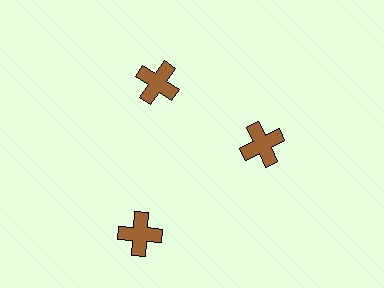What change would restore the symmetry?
The symmetry would be restored by moving it inward, back onto the ring so that all 3 crosses sit at equal angles and equal distance from the center.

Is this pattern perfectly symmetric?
No. The 3 brown crosses are arranged in a ring, but one element near the 7 o'clock position is pushed outward from the center, breaking the 3-fold rotational symmetry.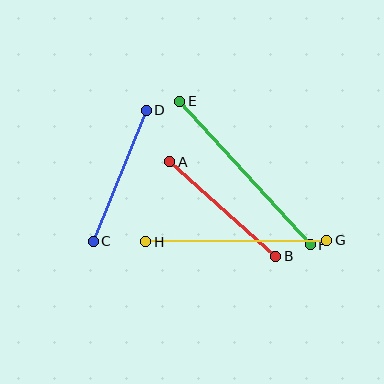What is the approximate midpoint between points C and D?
The midpoint is at approximately (120, 176) pixels.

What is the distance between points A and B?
The distance is approximately 142 pixels.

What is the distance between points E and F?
The distance is approximately 194 pixels.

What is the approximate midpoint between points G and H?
The midpoint is at approximately (236, 241) pixels.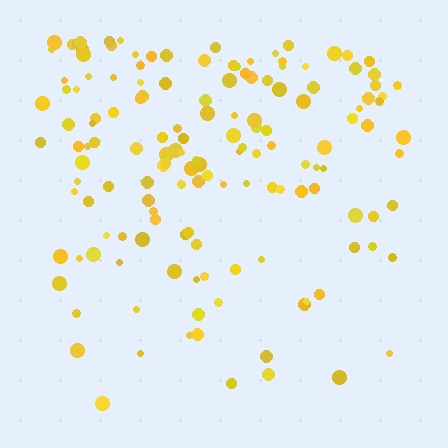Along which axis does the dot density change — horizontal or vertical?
Vertical.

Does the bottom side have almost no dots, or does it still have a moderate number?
Still a moderate number, just noticeably fewer than the top.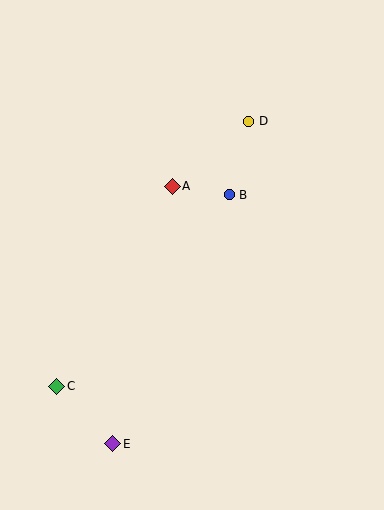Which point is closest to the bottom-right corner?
Point E is closest to the bottom-right corner.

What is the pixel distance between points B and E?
The distance between B and E is 275 pixels.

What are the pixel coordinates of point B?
Point B is at (229, 195).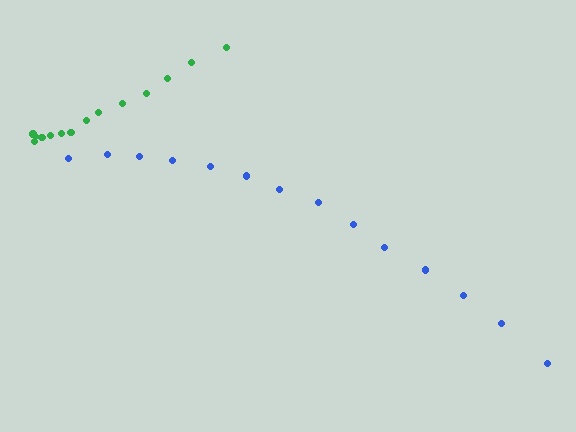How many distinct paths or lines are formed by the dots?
There are 2 distinct paths.